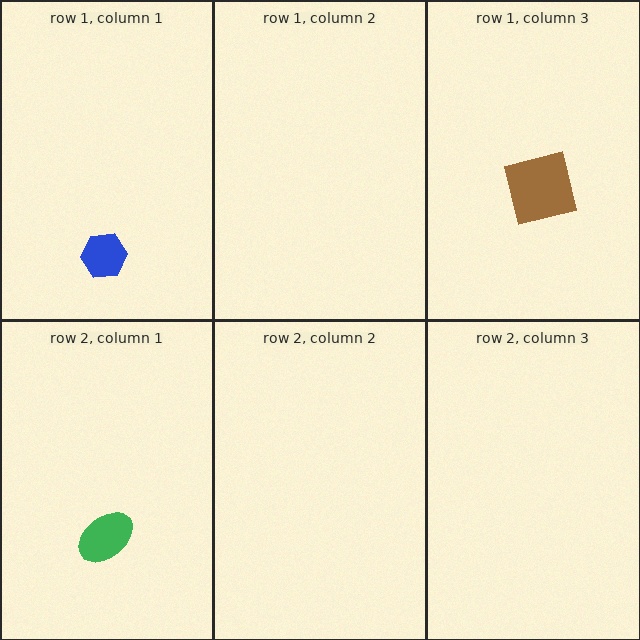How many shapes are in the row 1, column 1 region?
1.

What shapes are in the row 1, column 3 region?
The brown square.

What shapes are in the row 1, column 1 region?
The blue hexagon.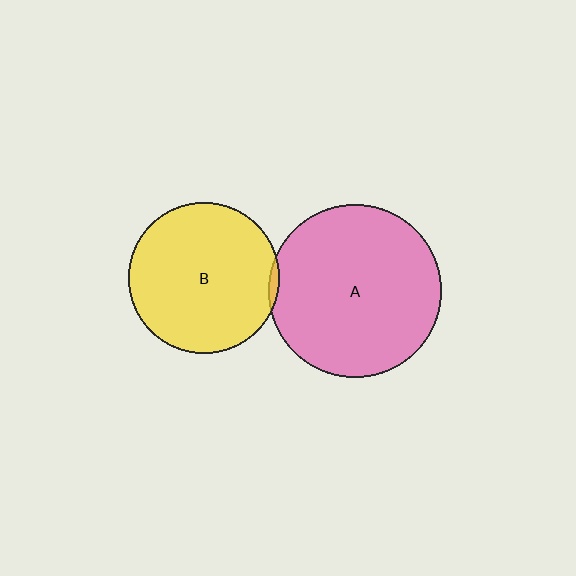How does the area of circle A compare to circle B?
Approximately 1.3 times.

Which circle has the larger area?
Circle A (pink).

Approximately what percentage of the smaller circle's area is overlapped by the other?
Approximately 5%.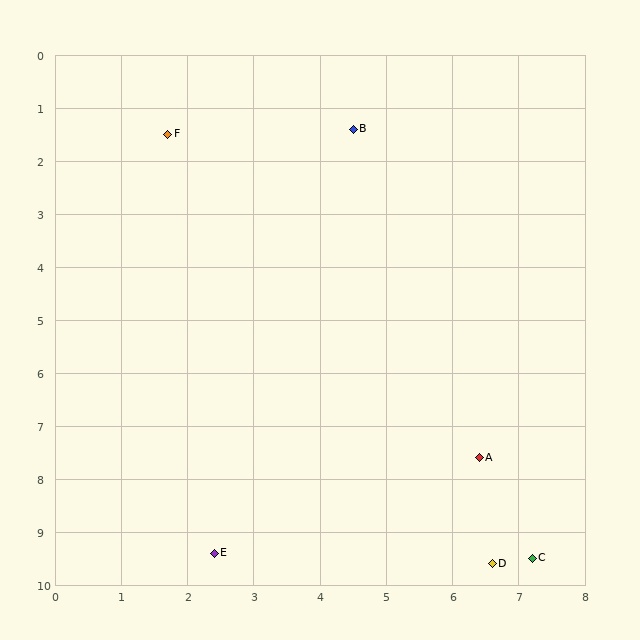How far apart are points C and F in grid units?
Points C and F are about 9.7 grid units apart.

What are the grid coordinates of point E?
Point E is at approximately (2.4, 9.4).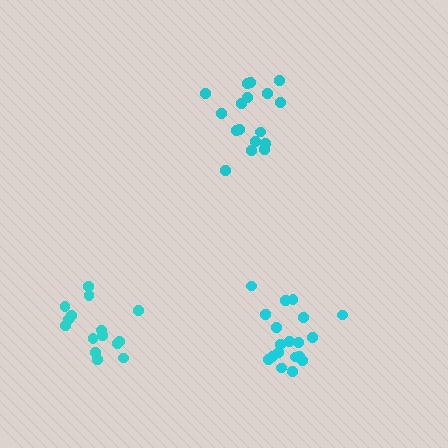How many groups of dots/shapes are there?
There are 3 groups.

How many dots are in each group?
Group 1: 17 dots, Group 2: 19 dots, Group 3: 15 dots (51 total).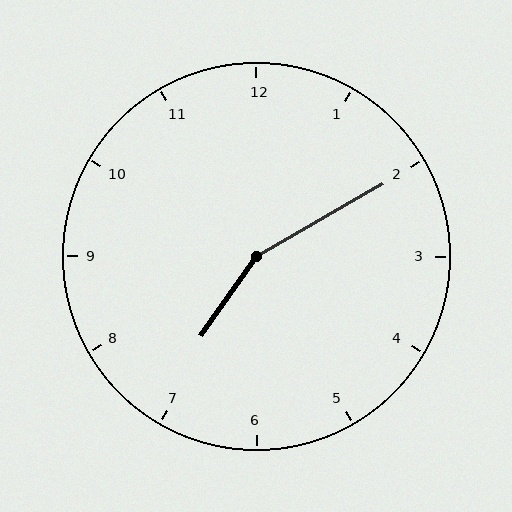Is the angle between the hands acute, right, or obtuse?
It is obtuse.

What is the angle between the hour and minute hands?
Approximately 155 degrees.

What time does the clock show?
7:10.